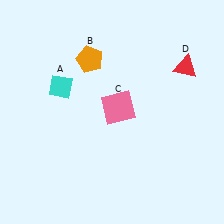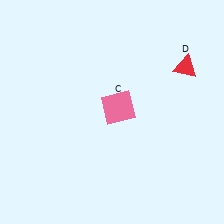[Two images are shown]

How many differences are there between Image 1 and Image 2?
There are 2 differences between the two images.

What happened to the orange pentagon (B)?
The orange pentagon (B) was removed in Image 2. It was in the top-left area of Image 1.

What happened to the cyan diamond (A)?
The cyan diamond (A) was removed in Image 2. It was in the top-left area of Image 1.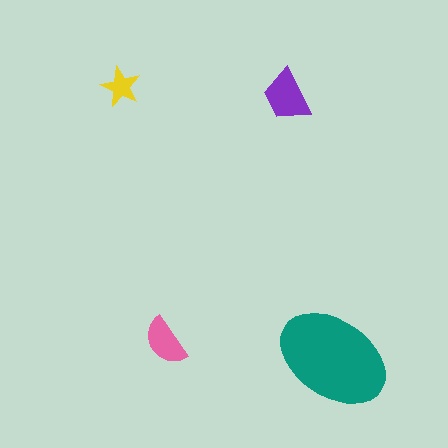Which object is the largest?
The teal ellipse.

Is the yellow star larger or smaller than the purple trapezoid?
Smaller.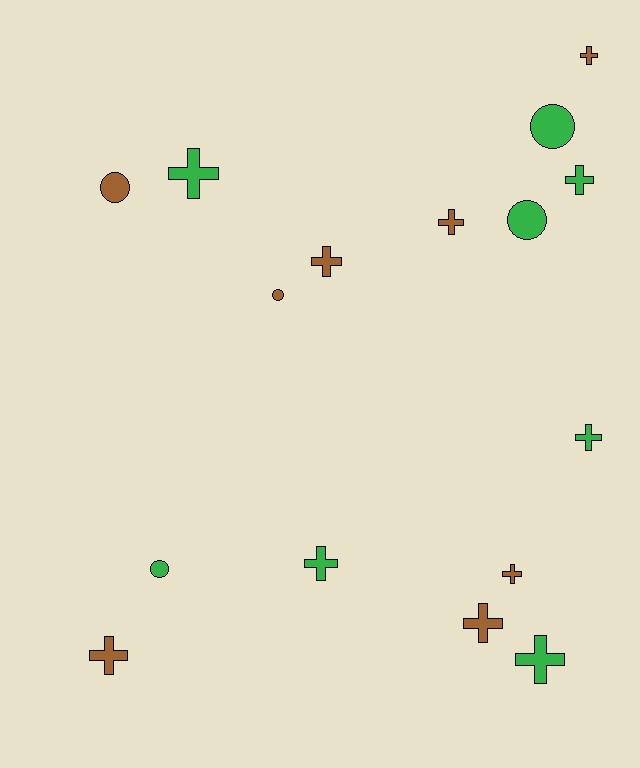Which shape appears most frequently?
Cross, with 11 objects.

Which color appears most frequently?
Brown, with 8 objects.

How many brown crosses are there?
There are 6 brown crosses.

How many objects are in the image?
There are 16 objects.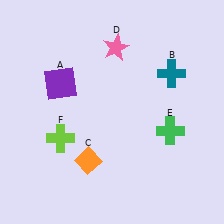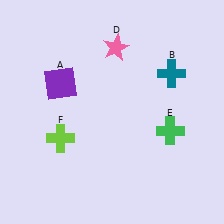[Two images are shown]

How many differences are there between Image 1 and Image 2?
There is 1 difference between the two images.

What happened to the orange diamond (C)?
The orange diamond (C) was removed in Image 2. It was in the bottom-left area of Image 1.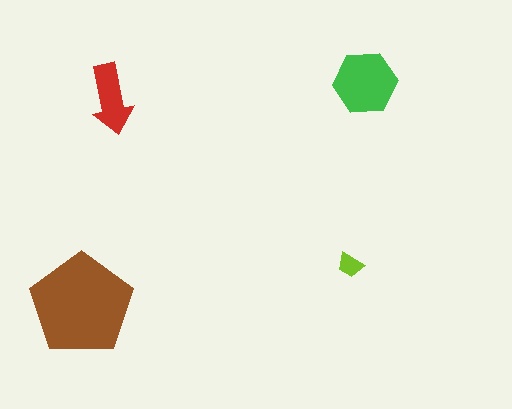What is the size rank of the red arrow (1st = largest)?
3rd.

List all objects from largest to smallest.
The brown pentagon, the green hexagon, the red arrow, the lime trapezoid.